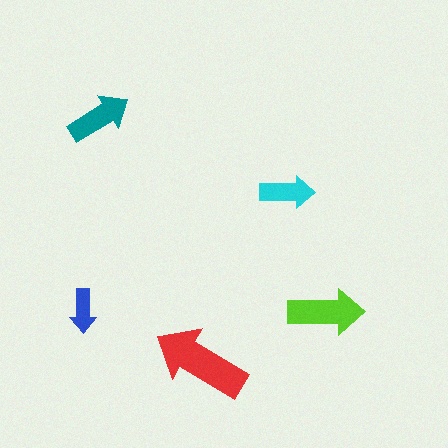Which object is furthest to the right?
The lime arrow is rightmost.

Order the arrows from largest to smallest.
the red one, the lime one, the teal one, the cyan one, the blue one.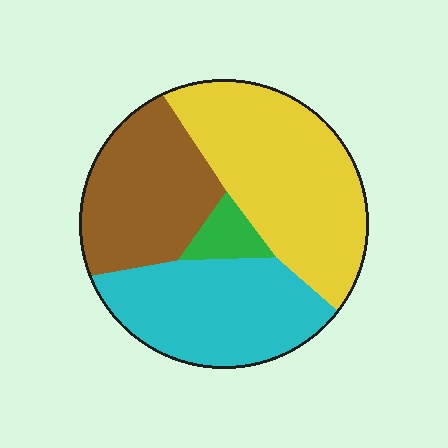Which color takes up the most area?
Yellow, at roughly 40%.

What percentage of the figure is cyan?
Cyan covers 30% of the figure.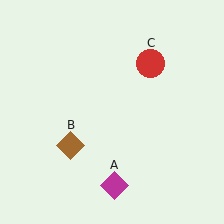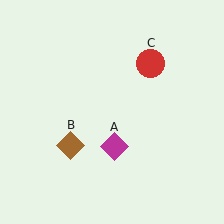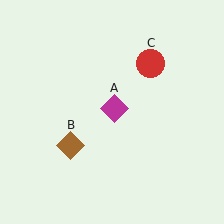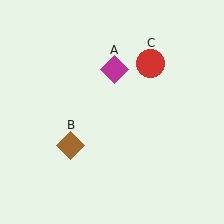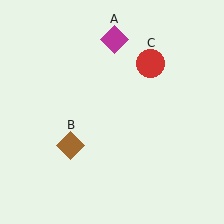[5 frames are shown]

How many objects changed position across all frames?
1 object changed position: magenta diamond (object A).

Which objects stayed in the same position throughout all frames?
Brown diamond (object B) and red circle (object C) remained stationary.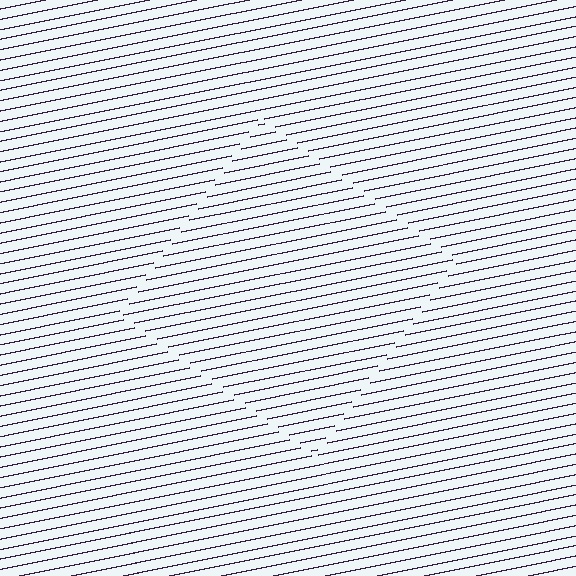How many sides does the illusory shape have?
4 sides — the line-ends trace a square.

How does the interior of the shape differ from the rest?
The interior of the shape contains the same grating, shifted by half a period — the contour is defined by the phase discontinuity where line-ends from the inner and outer gratings abut.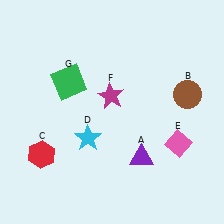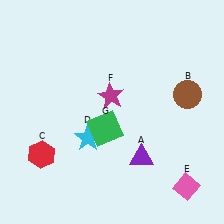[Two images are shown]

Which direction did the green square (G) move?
The green square (G) moved down.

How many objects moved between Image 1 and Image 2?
2 objects moved between the two images.